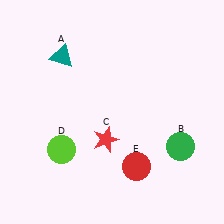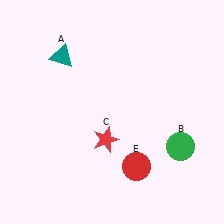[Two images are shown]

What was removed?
The lime circle (D) was removed in Image 2.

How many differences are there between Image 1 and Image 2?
There is 1 difference between the two images.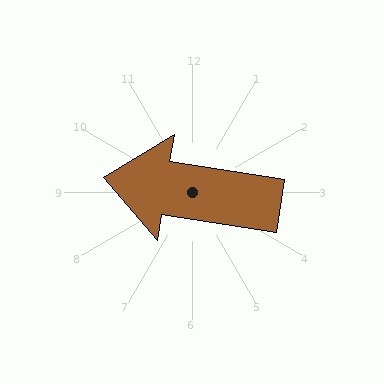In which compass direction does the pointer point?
West.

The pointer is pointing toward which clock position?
Roughly 9 o'clock.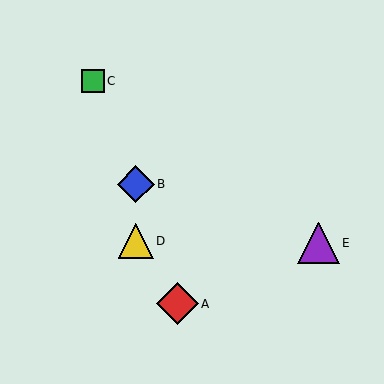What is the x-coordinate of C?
Object C is at x≈93.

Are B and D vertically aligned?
Yes, both are at x≈136.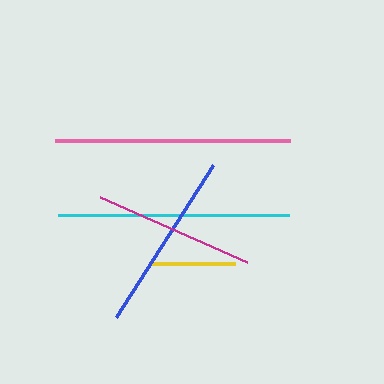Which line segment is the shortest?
The yellow line is the shortest at approximately 85 pixels.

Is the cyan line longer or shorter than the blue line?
The cyan line is longer than the blue line.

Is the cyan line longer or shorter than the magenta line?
The cyan line is longer than the magenta line.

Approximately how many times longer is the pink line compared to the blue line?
The pink line is approximately 1.3 times the length of the blue line.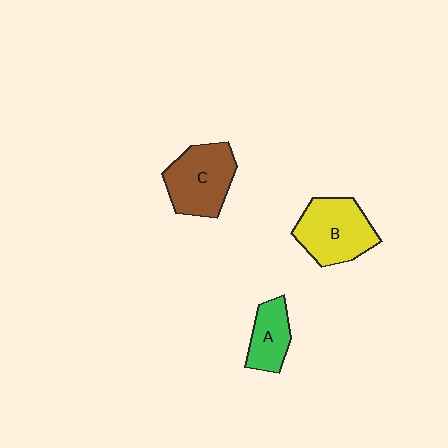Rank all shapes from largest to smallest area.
From largest to smallest: B (yellow), C (brown), A (green).